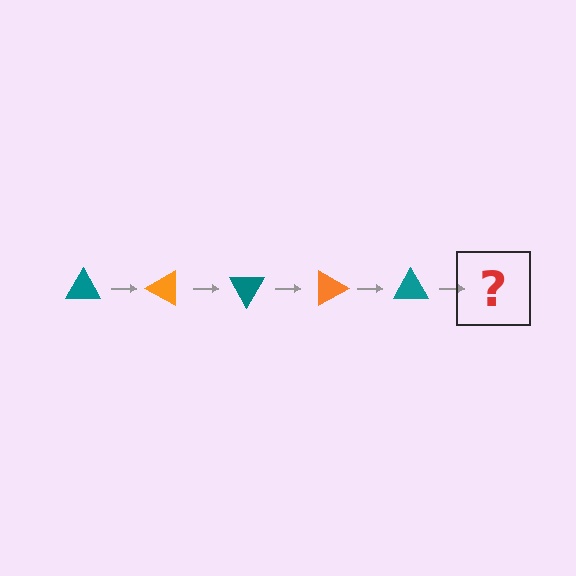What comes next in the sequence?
The next element should be an orange triangle, rotated 150 degrees from the start.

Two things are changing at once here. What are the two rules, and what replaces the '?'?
The two rules are that it rotates 30 degrees each step and the color cycles through teal and orange. The '?' should be an orange triangle, rotated 150 degrees from the start.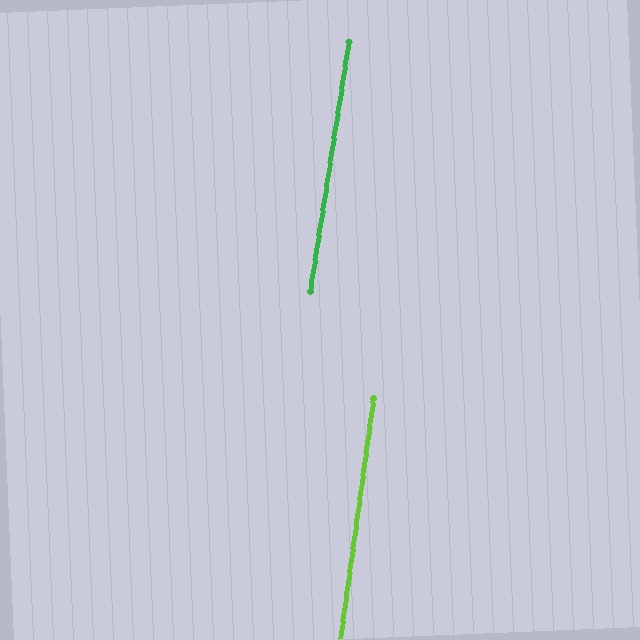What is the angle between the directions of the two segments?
Approximately 1 degree.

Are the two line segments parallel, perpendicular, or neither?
Parallel — their directions differ by only 1.0°.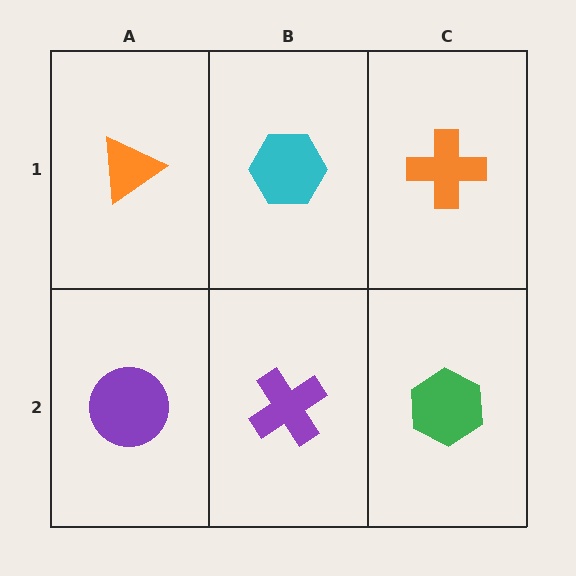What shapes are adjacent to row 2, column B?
A cyan hexagon (row 1, column B), a purple circle (row 2, column A), a green hexagon (row 2, column C).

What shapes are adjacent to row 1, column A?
A purple circle (row 2, column A), a cyan hexagon (row 1, column B).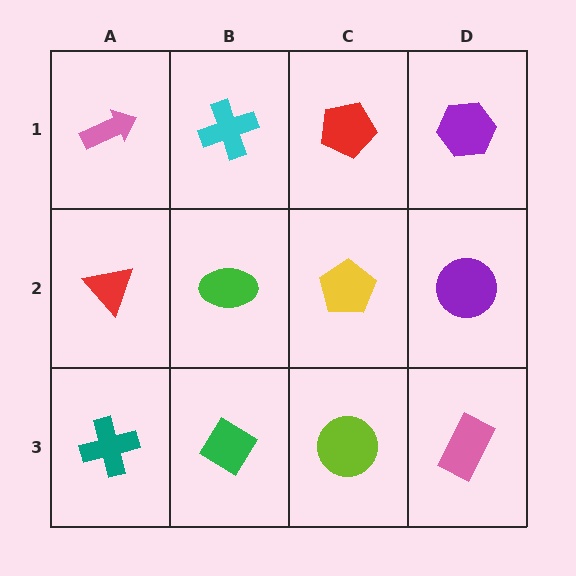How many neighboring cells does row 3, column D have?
2.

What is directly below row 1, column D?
A purple circle.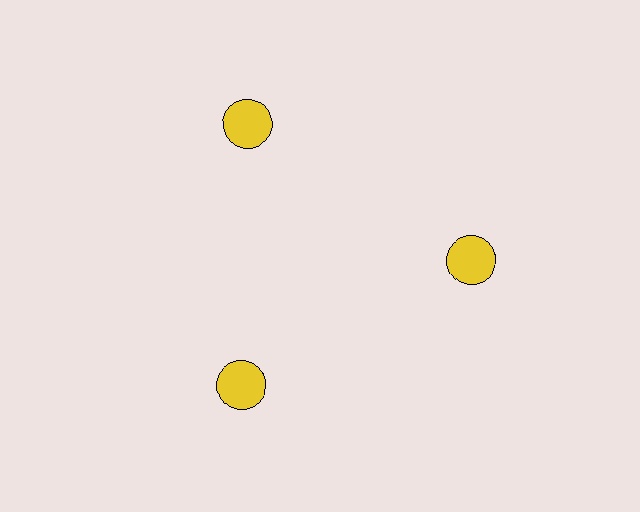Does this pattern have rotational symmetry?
Yes, this pattern has 3-fold rotational symmetry. It looks the same after rotating 120 degrees around the center.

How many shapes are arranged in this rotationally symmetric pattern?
There are 3 shapes, arranged in 3 groups of 1.